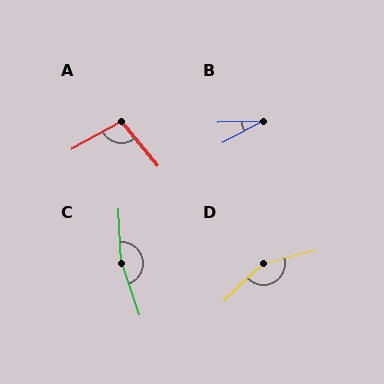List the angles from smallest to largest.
B (27°), A (100°), D (151°), C (163°).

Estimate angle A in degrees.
Approximately 100 degrees.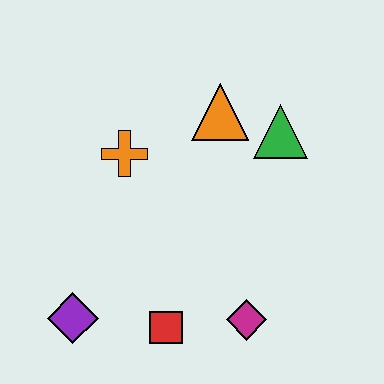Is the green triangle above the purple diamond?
Yes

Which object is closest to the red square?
The magenta diamond is closest to the red square.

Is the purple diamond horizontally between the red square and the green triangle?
No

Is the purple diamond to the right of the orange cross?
No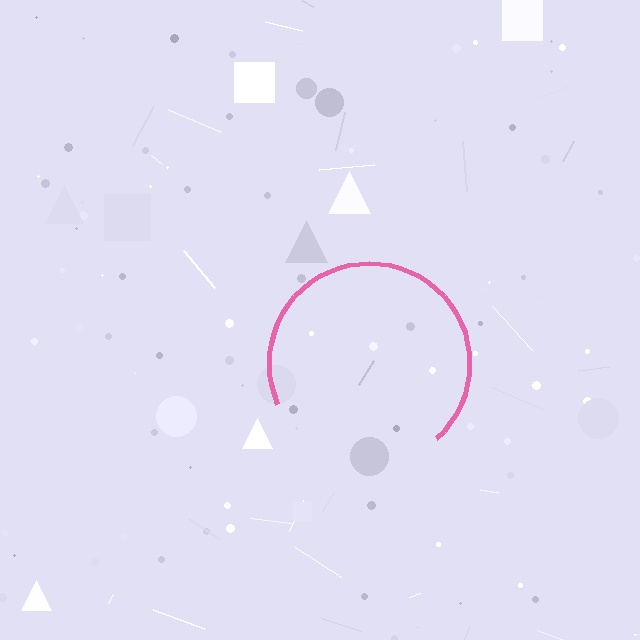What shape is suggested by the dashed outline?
The dashed outline suggests a circle.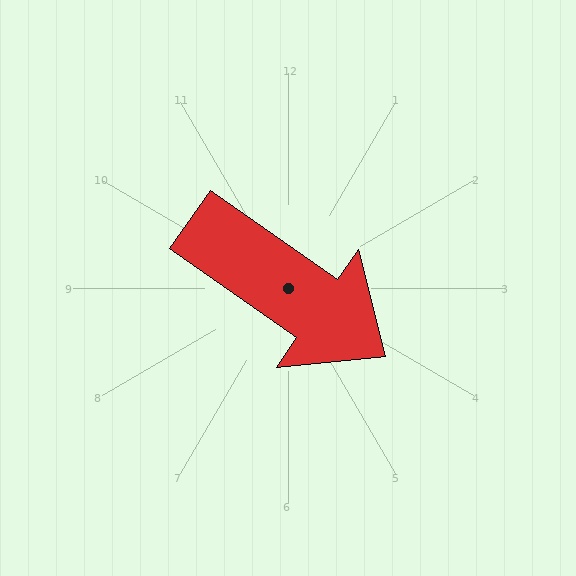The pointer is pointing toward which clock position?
Roughly 4 o'clock.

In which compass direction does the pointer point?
Southeast.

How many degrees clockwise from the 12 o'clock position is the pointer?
Approximately 125 degrees.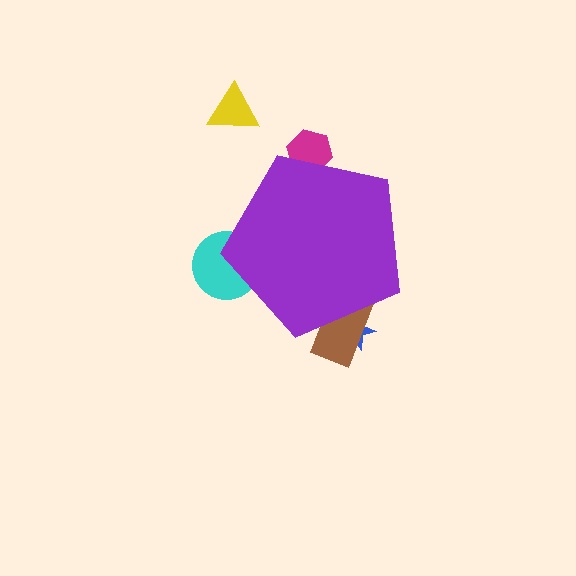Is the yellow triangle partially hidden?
No, the yellow triangle is fully visible.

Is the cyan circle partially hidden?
Yes, the cyan circle is partially hidden behind the purple pentagon.